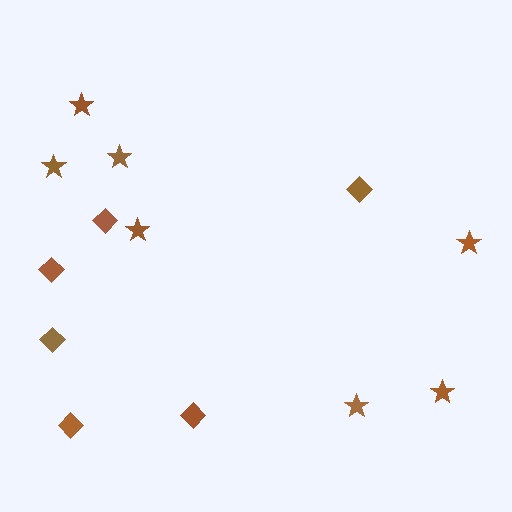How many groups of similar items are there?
There are 2 groups: one group of stars (7) and one group of diamonds (6).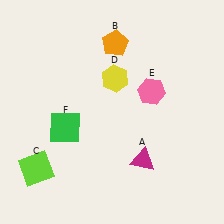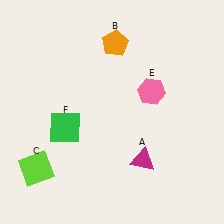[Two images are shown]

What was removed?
The yellow hexagon (D) was removed in Image 2.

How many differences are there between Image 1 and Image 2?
There is 1 difference between the two images.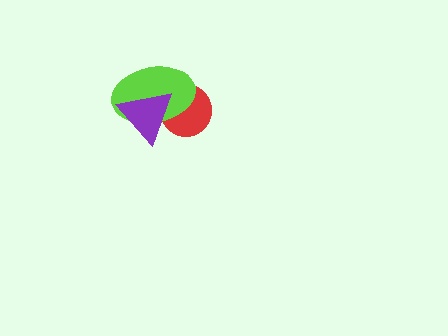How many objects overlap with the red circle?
2 objects overlap with the red circle.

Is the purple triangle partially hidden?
No, no other shape covers it.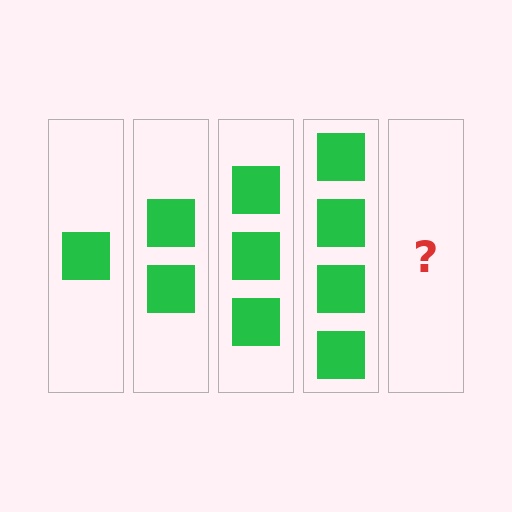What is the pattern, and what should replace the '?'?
The pattern is that each step adds one more square. The '?' should be 5 squares.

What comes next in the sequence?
The next element should be 5 squares.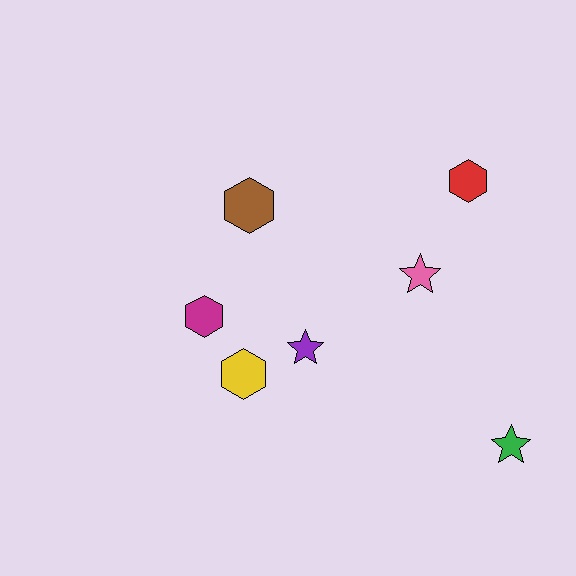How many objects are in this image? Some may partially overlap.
There are 7 objects.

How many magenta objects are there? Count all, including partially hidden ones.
There is 1 magenta object.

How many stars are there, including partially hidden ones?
There are 3 stars.